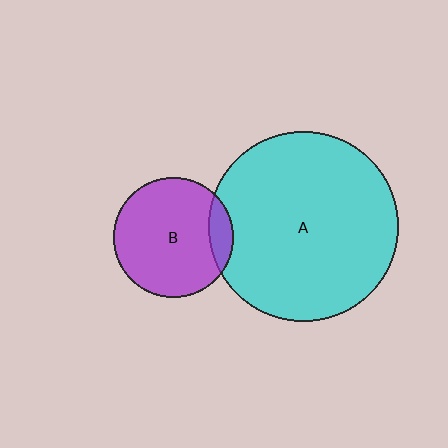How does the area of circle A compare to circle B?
Approximately 2.5 times.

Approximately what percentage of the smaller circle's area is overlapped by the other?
Approximately 10%.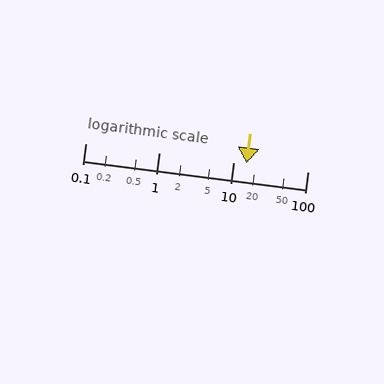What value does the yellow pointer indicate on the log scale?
The pointer indicates approximately 15.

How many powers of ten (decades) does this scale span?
The scale spans 3 decades, from 0.1 to 100.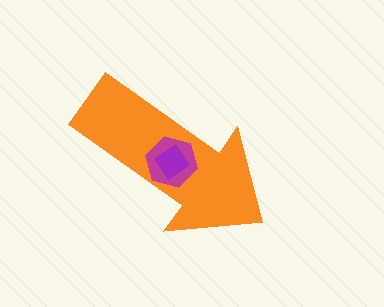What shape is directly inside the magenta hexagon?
The purple diamond.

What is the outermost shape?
The orange arrow.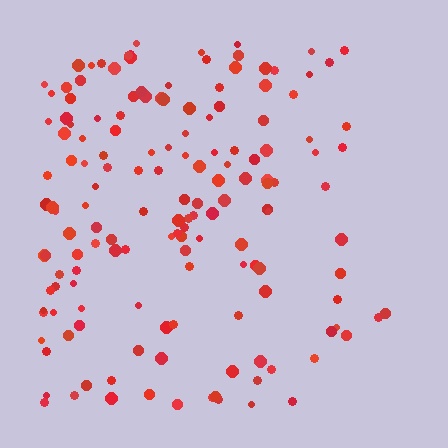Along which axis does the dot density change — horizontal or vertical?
Horizontal.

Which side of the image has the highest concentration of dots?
The left.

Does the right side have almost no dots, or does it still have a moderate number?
Still a moderate number, just noticeably fewer than the left.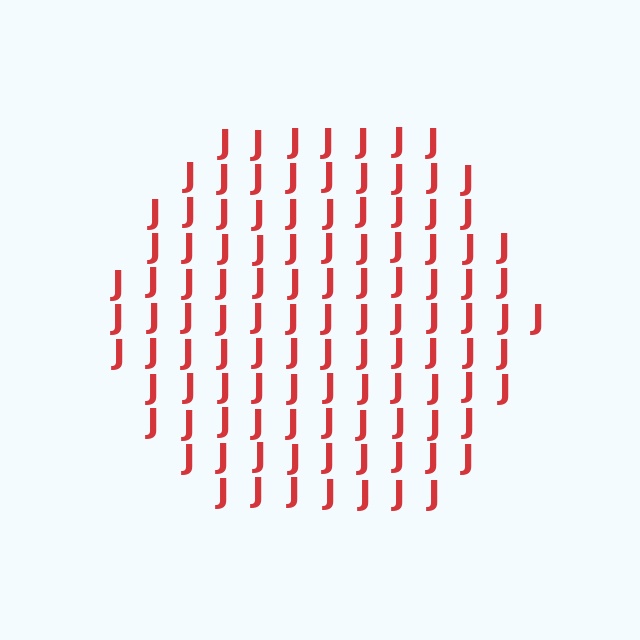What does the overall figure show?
The overall figure shows a hexagon.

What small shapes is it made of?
It is made of small letter J's.